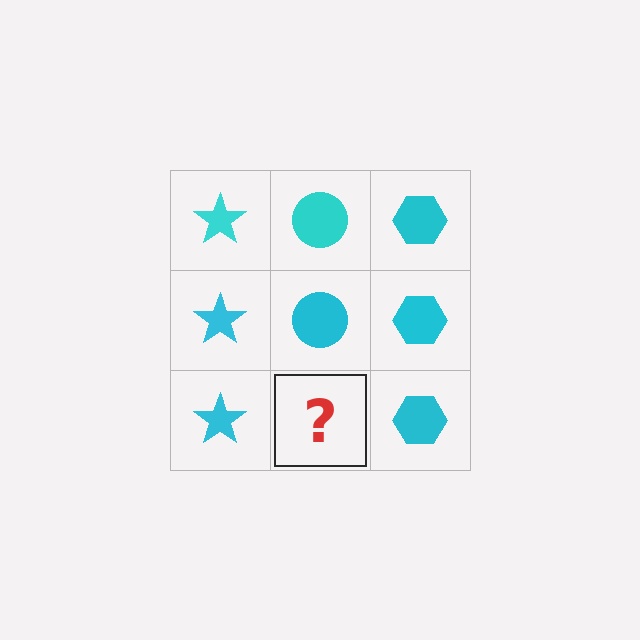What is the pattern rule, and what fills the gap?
The rule is that each column has a consistent shape. The gap should be filled with a cyan circle.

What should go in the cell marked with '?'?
The missing cell should contain a cyan circle.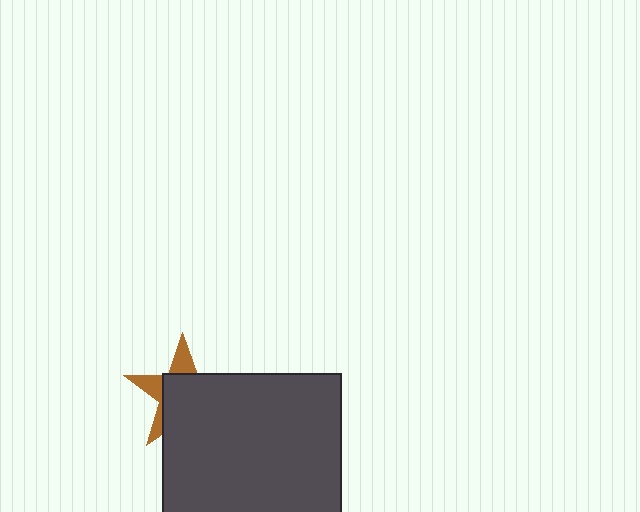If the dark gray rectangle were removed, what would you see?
You would see the complete brown star.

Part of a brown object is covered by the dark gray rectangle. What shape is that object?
It is a star.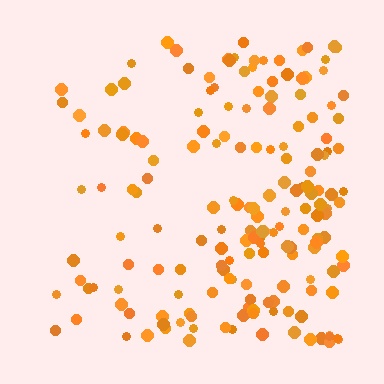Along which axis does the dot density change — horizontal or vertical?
Horizontal.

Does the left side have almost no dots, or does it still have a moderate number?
Still a moderate number, just noticeably fewer than the right.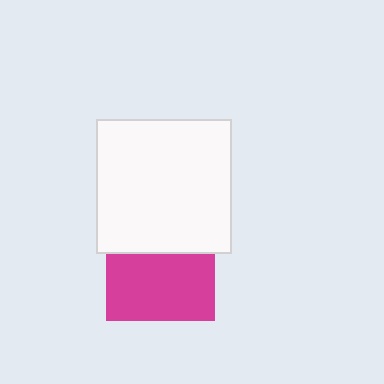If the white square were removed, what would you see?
You would see the complete magenta square.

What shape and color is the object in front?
The object in front is a white square.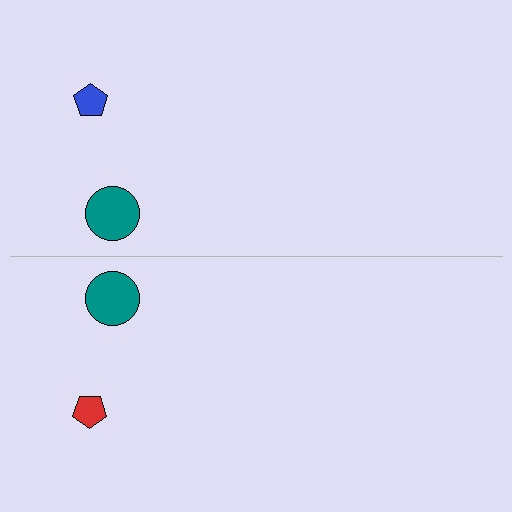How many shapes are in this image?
There are 4 shapes in this image.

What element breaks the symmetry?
The red pentagon on the bottom side breaks the symmetry — its mirror counterpart is blue.